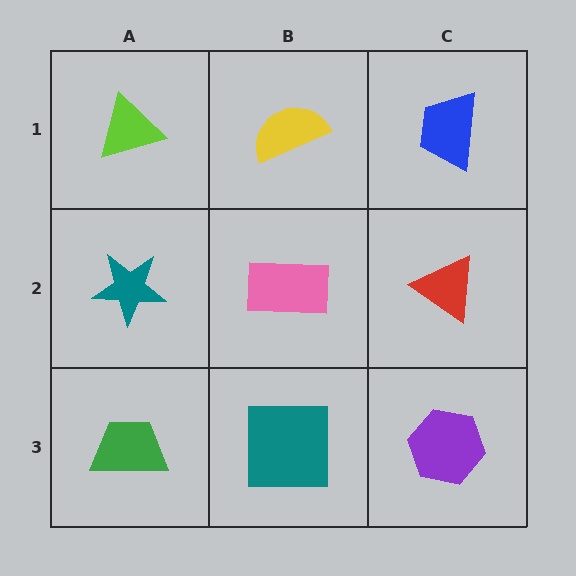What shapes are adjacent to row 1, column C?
A red triangle (row 2, column C), a yellow semicircle (row 1, column B).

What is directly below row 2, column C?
A purple hexagon.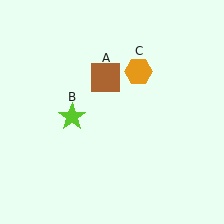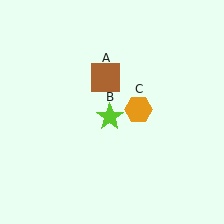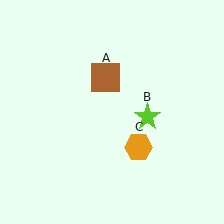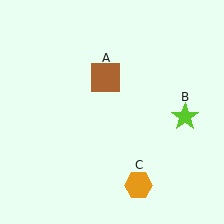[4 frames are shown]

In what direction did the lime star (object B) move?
The lime star (object B) moved right.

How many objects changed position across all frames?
2 objects changed position: lime star (object B), orange hexagon (object C).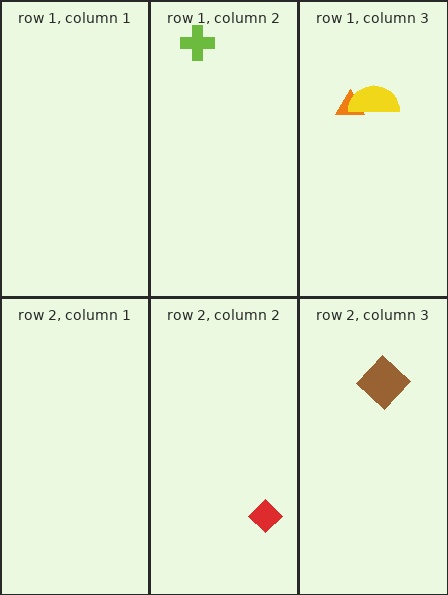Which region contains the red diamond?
The row 2, column 2 region.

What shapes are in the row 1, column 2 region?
The lime cross.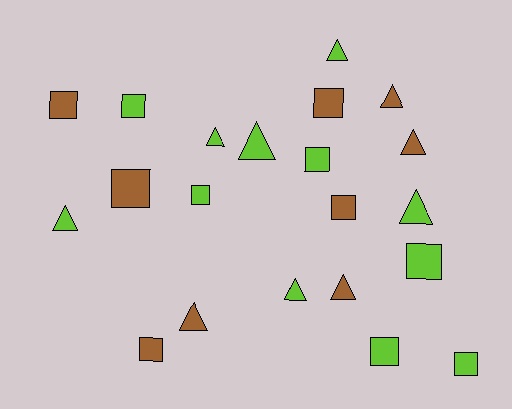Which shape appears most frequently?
Square, with 11 objects.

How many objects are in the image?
There are 21 objects.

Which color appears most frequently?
Lime, with 12 objects.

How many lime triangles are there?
There are 6 lime triangles.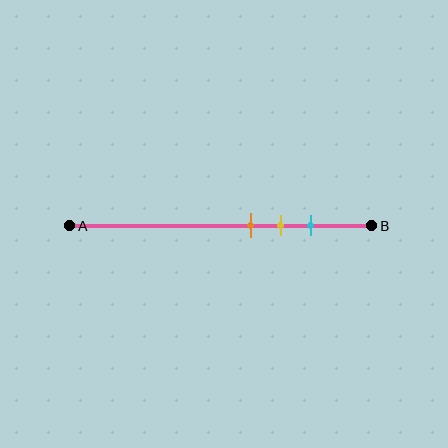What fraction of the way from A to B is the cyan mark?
The cyan mark is approximately 80% (0.8) of the way from A to B.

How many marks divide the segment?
There are 3 marks dividing the segment.